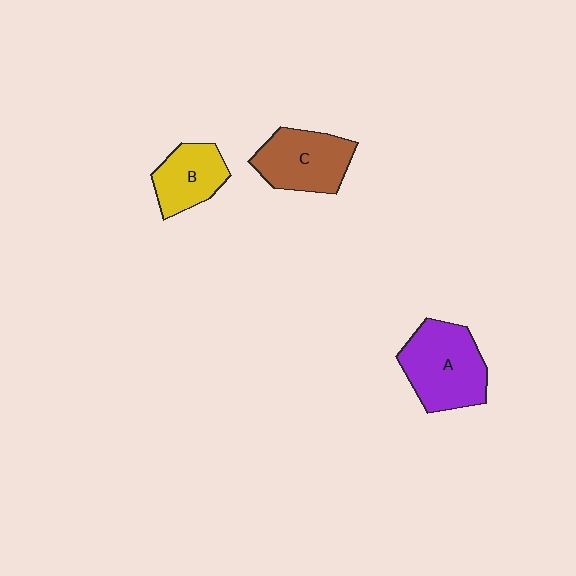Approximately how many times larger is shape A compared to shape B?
Approximately 1.5 times.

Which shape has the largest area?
Shape A (purple).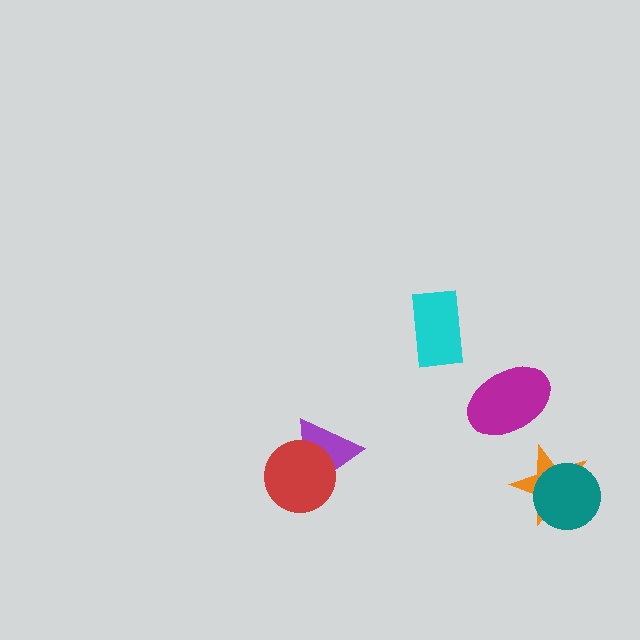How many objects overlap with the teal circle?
1 object overlaps with the teal circle.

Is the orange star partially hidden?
Yes, it is partially covered by another shape.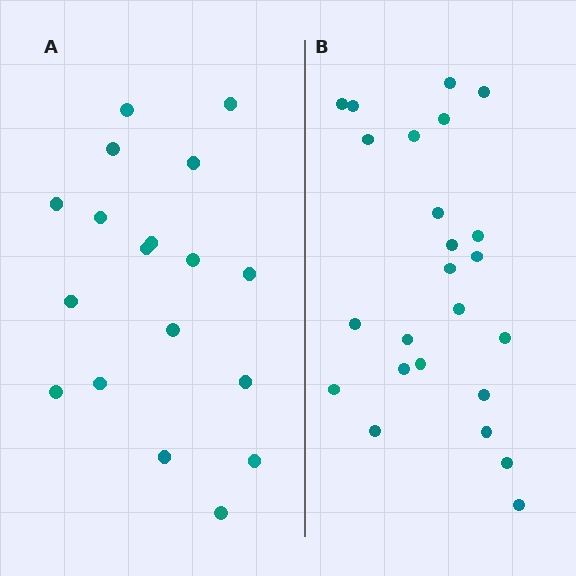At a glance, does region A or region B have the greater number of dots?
Region B (the right region) has more dots.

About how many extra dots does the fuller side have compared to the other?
Region B has about 6 more dots than region A.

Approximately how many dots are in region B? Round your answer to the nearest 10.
About 20 dots. (The exact count is 24, which rounds to 20.)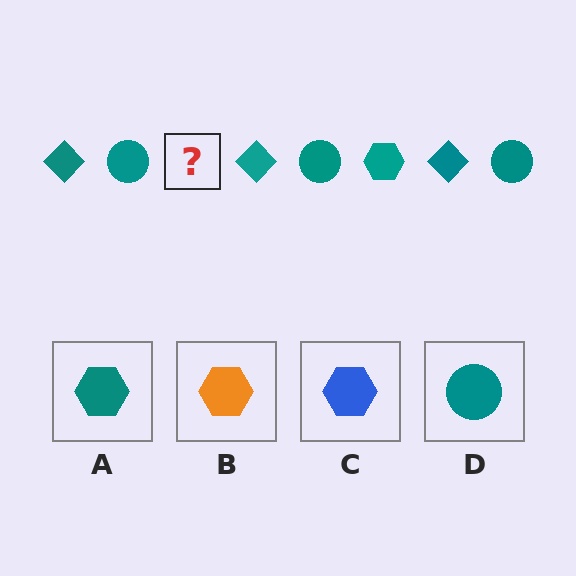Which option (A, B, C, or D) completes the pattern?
A.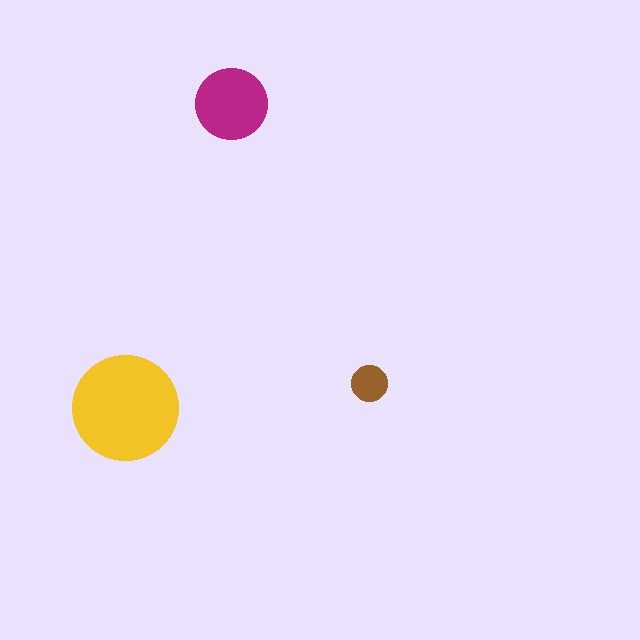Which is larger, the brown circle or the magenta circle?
The magenta one.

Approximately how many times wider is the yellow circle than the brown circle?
About 3 times wider.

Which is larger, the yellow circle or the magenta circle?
The yellow one.